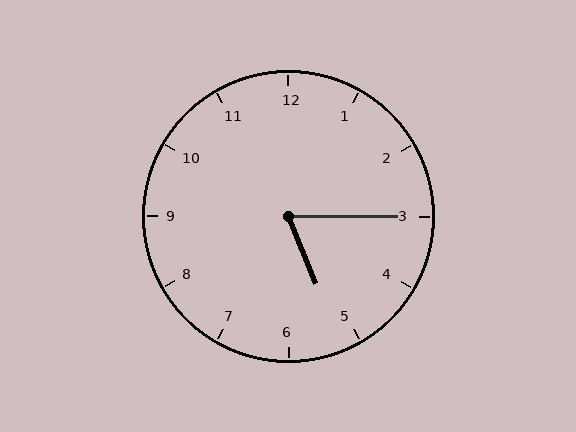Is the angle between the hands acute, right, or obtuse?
It is acute.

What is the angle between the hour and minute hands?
Approximately 68 degrees.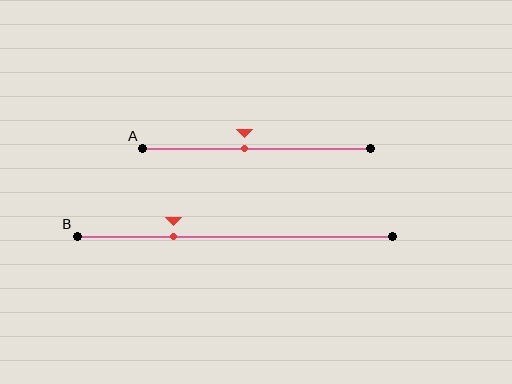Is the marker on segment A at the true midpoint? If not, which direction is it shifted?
No, the marker on segment A is shifted to the left by about 5% of the segment length.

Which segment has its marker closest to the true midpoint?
Segment A has its marker closest to the true midpoint.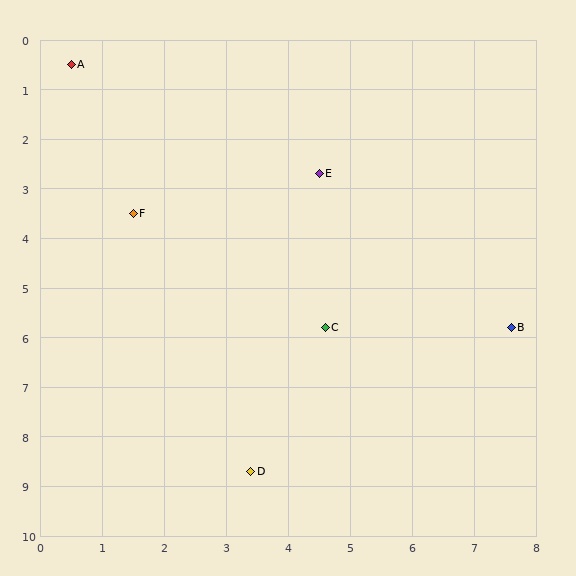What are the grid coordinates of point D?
Point D is at approximately (3.4, 8.7).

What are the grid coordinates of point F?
Point F is at approximately (1.5, 3.5).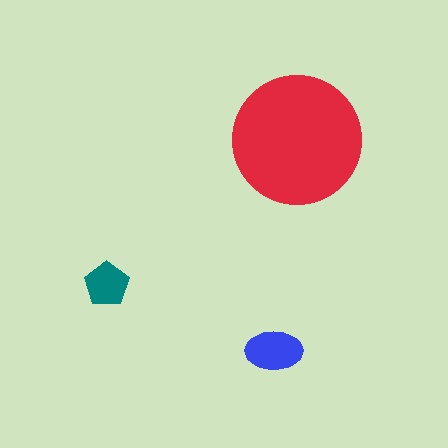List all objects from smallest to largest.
The teal pentagon, the blue ellipse, the red circle.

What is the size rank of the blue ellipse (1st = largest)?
2nd.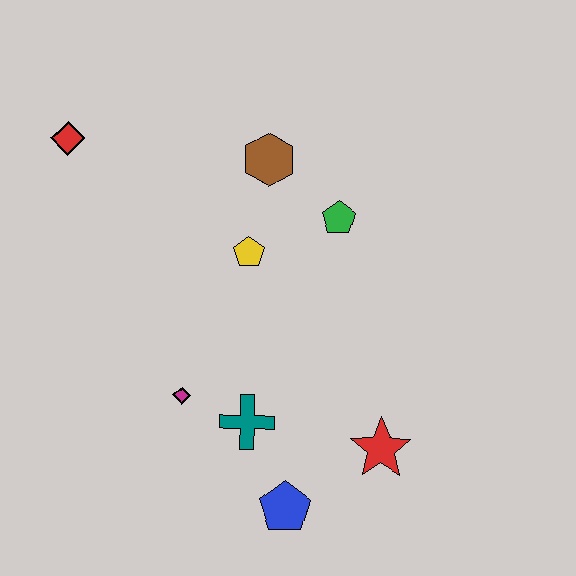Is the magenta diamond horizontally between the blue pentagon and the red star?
No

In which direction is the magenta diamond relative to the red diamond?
The magenta diamond is below the red diamond.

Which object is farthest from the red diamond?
The red star is farthest from the red diamond.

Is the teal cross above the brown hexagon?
No